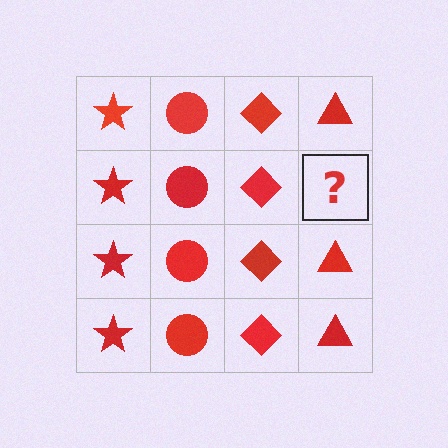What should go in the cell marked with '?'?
The missing cell should contain a red triangle.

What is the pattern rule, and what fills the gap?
The rule is that each column has a consistent shape. The gap should be filled with a red triangle.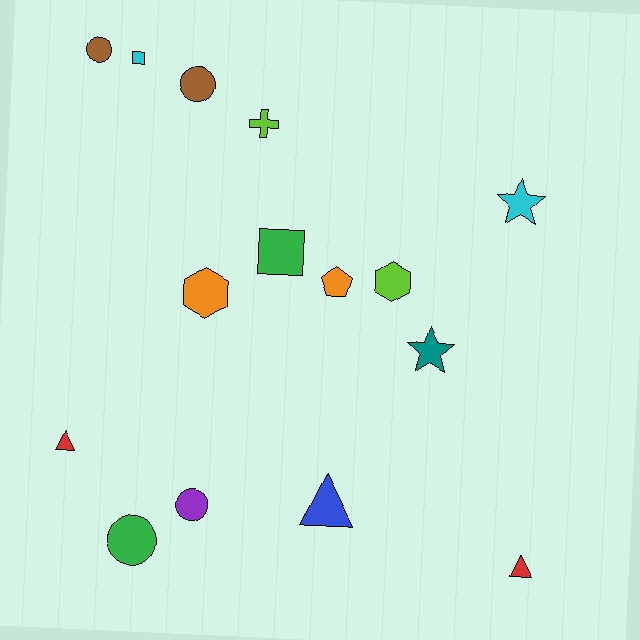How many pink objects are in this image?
There are no pink objects.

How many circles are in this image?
There are 4 circles.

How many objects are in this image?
There are 15 objects.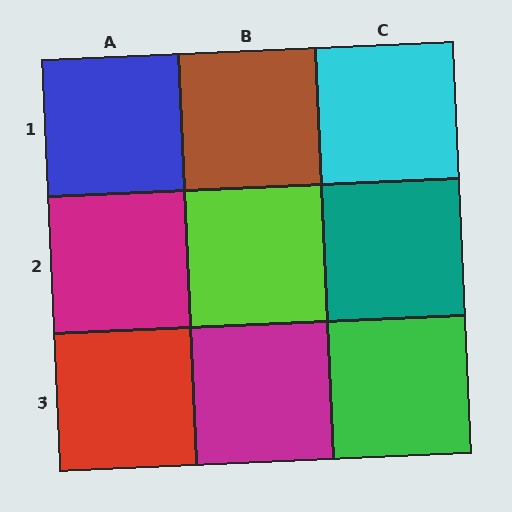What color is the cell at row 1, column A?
Blue.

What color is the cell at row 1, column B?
Brown.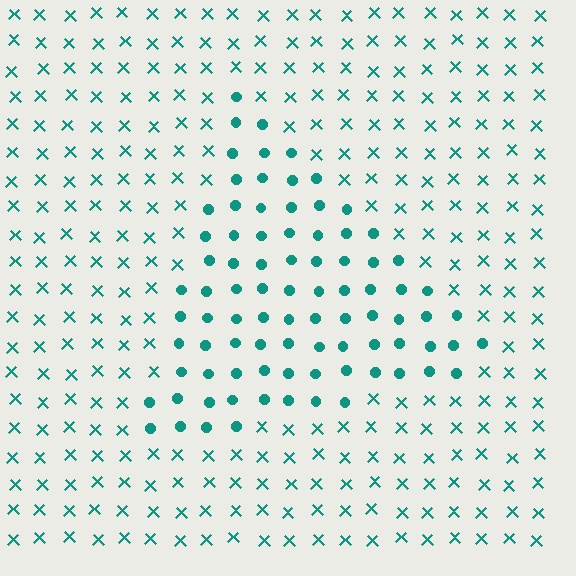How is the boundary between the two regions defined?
The boundary is defined by a change in element shape: circles inside vs. X marks outside. All elements share the same color and spacing.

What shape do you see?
I see a triangle.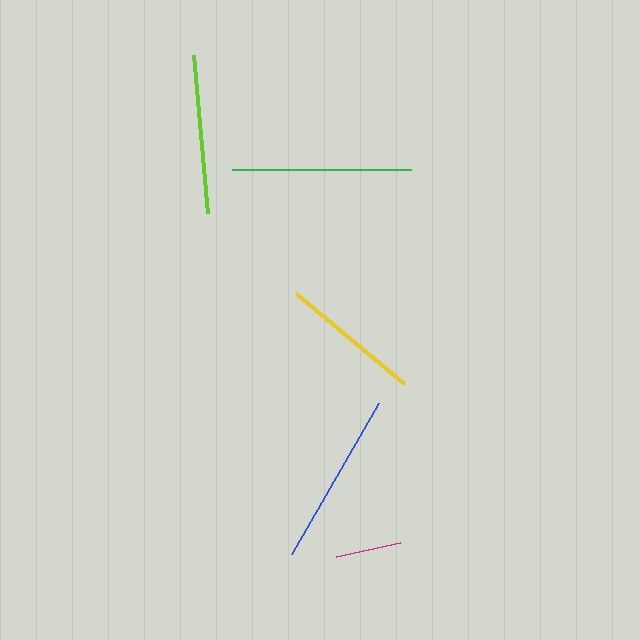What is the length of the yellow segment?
The yellow segment is approximately 141 pixels long.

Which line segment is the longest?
The green line is the longest at approximately 178 pixels.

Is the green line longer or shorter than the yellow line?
The green line is longer than the yellow line.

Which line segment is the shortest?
The magenta line is the shortest at approximately 66 pixels.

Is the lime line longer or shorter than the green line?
The green line is longer than the lime line.